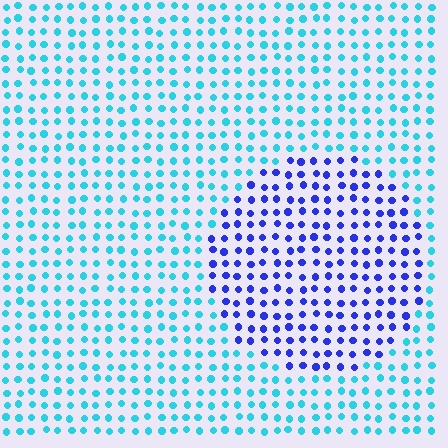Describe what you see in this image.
The image is filled with small cyan elements in a uniform arrangement. A circle-shaped region is visible where the elements are tinted to a slightly different hue, forming a subtle color boundary.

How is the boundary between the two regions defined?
The boundary is defined purely by a slight shift in hue (about 52 degrees). Spacing, size, and orientation are identical on both sides.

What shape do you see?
I see a circle.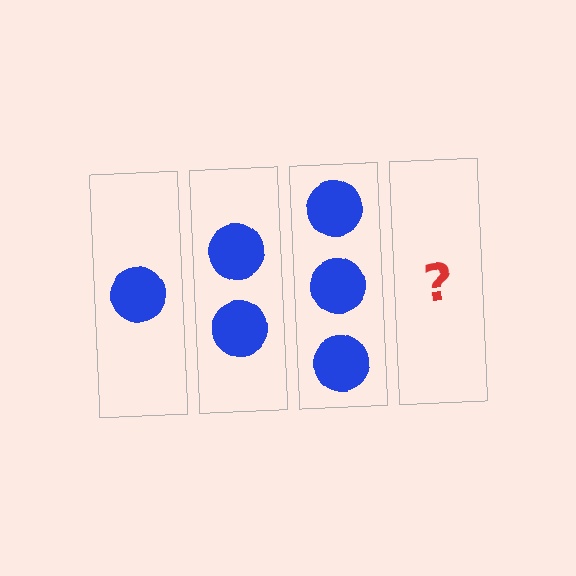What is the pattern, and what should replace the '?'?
The pattern is that each step adds one more circle. The '?' should be 4 circles.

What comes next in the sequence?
The next element should be 4 circles.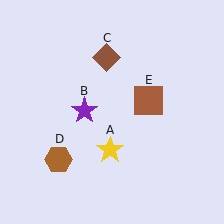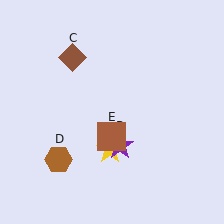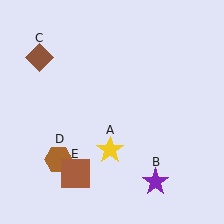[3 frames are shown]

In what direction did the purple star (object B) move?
The purple star (object B) moved down and to the right.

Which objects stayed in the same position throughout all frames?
Yellow star (object A) and brown hexagon (object D) remained stationary.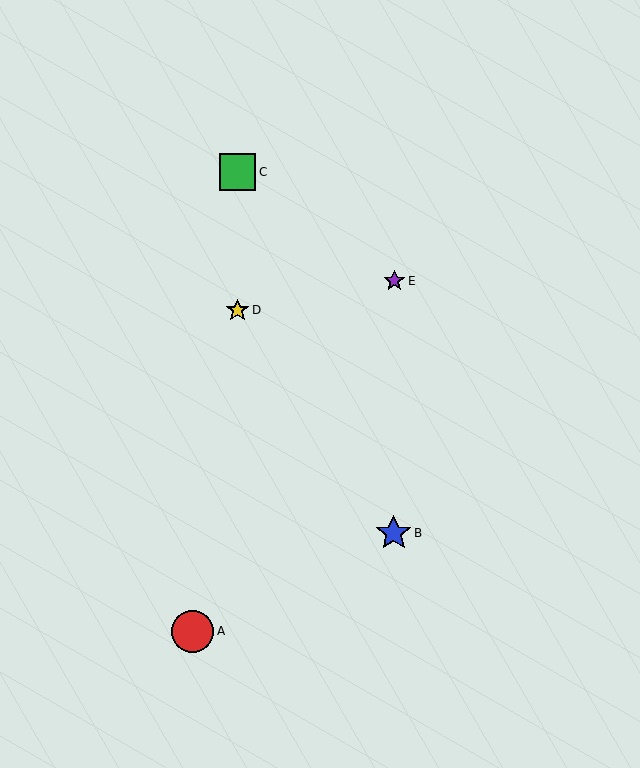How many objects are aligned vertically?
2 objects (C, D) are aligned vertically.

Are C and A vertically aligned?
No, C is at x≈237 and A is at x≈193.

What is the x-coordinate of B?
Object B is at x≈394.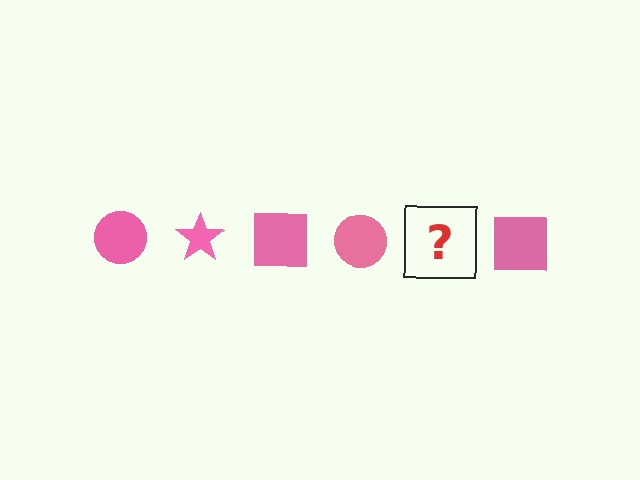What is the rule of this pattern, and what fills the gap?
The rule is that the pattern cycles through circle, star, square shapes in pink. The gap should be filled with a pink star.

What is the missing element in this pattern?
The missing element is a pink star.